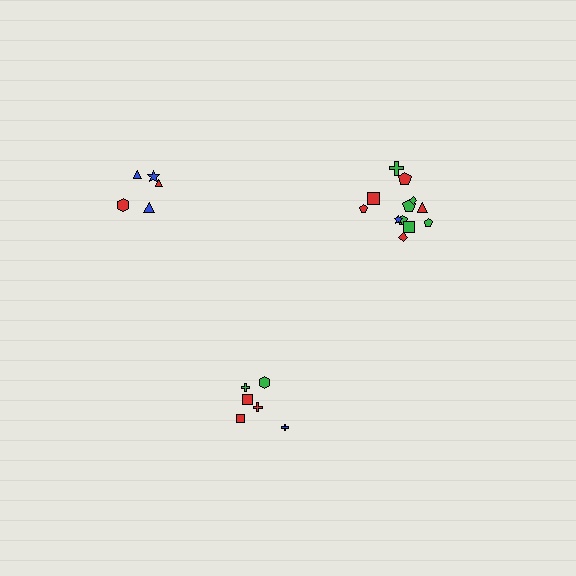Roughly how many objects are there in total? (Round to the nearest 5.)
Roughly 25 objects in total.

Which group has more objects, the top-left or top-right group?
The top-right group.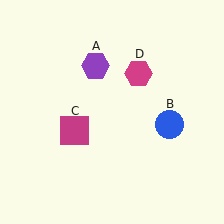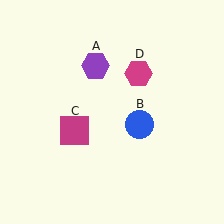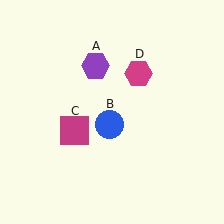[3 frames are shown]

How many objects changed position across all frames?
1 object changed position: blue circle (object B).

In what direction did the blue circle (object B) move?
The blue circle (object B) moved left.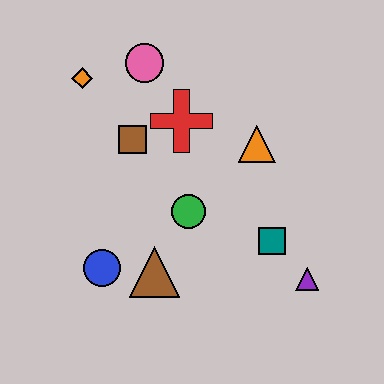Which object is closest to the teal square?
The purple triangle is closest to the teal square.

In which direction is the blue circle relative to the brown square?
The blue circle is below the brown square.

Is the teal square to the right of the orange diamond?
Yes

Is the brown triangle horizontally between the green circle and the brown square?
Yes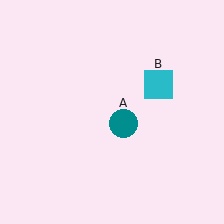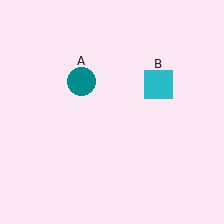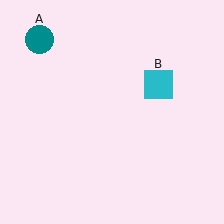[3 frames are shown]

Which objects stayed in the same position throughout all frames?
Cyan square (object B) remained stationary.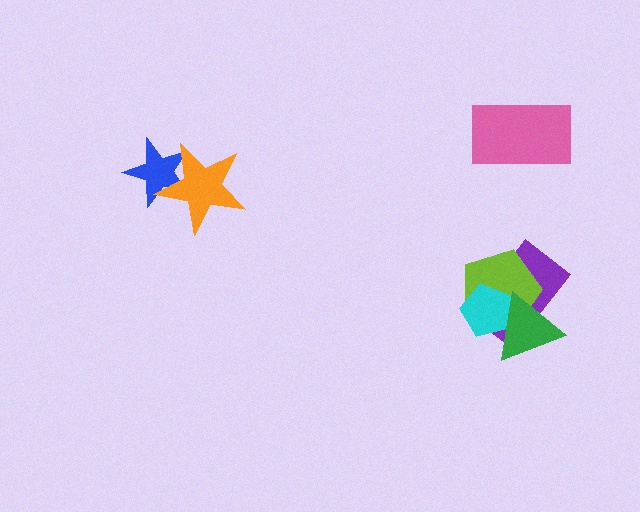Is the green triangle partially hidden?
No, no other shape covers it.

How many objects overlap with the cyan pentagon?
3 objects overlap with the cyan pentagon.